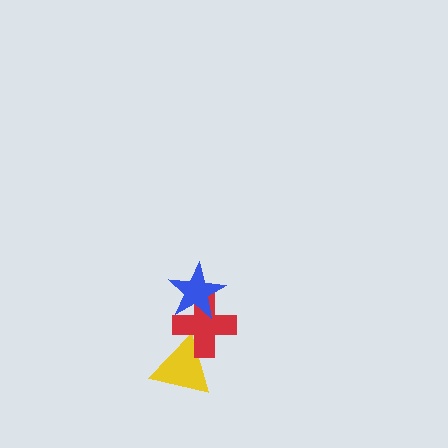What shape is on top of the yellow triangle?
The red cross is on top of the yellow triangle.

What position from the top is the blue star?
The blue star is 1st from the top.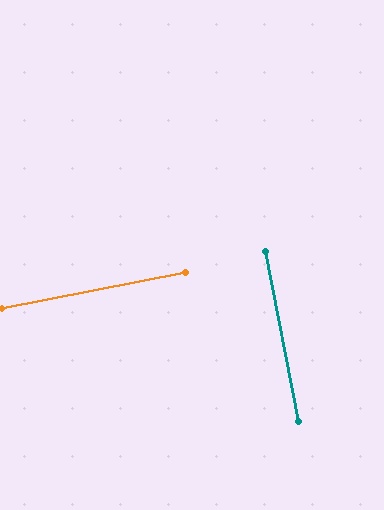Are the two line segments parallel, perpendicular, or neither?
Perpendicular — they meet at approximately 90°.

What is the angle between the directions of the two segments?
Approximately 90 degrees.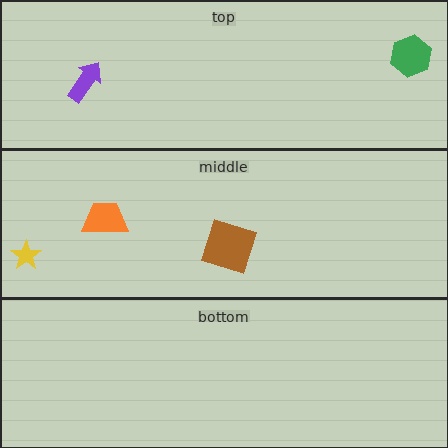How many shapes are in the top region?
2.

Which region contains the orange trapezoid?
The middle region.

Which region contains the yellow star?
The middle region.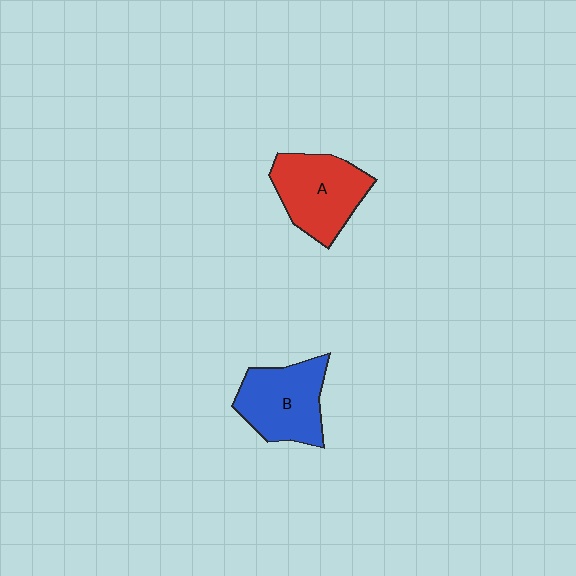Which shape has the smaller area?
Shape B (blue).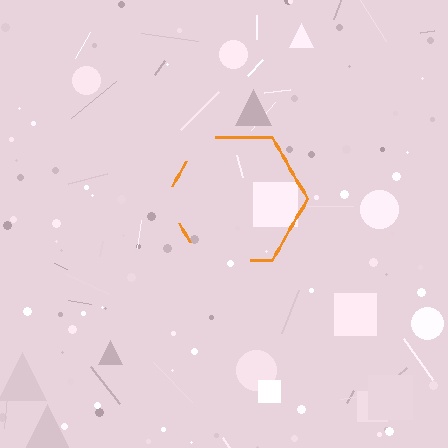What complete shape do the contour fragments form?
The contour fragments form a hexagon.